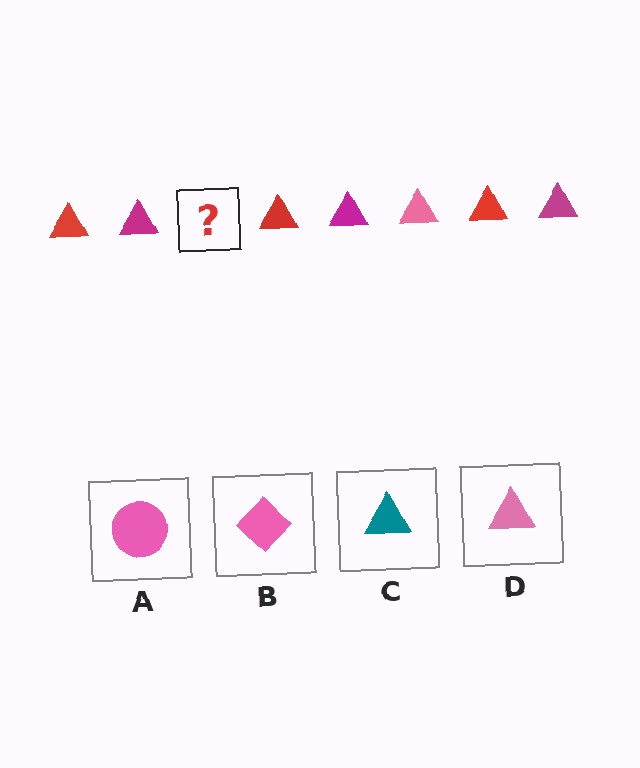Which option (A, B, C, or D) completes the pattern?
D.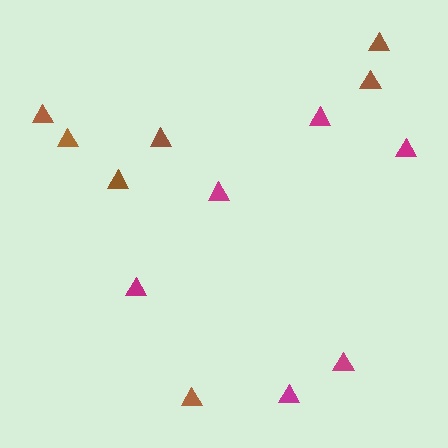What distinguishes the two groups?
There are 2 groups: one group of magenta triangles (6) and one group of brown triangles (7).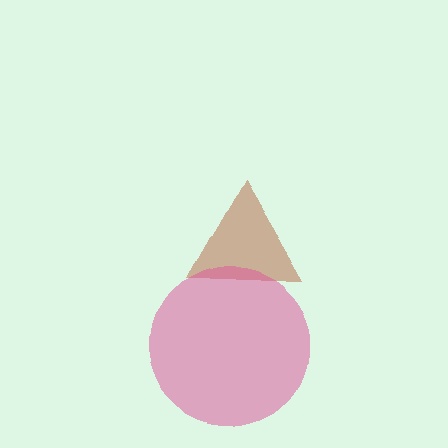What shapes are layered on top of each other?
The layered shapes are: a brown triangle, a pink circle.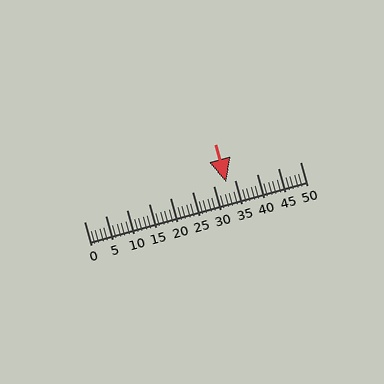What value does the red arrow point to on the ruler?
The red arrow points to approximately 33.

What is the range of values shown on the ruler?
The ruler shows values from 0 to 50.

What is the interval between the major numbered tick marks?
The major tick marks are spaced 5 units apart.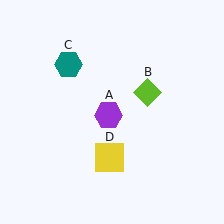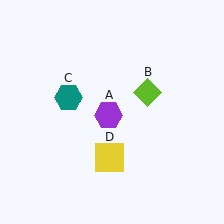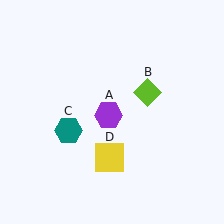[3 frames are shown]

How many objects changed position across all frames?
1 object changed position: teal hexagon (object C).